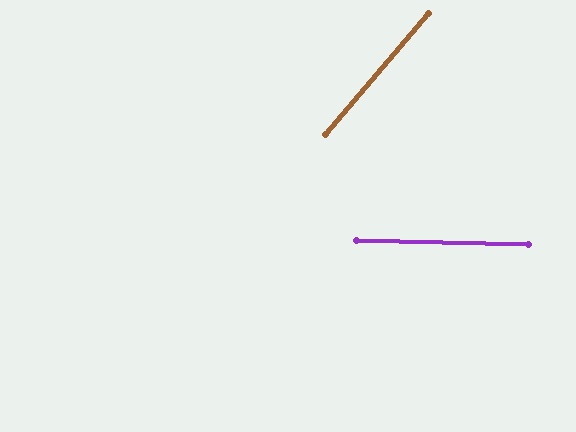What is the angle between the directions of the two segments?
Approximately 51 degrees.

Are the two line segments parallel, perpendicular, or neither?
Neither parallel nor perpendicular — they differ by about 51°.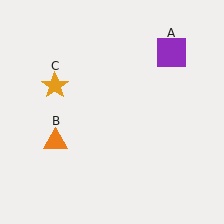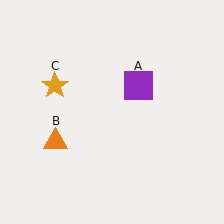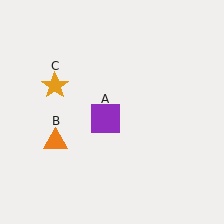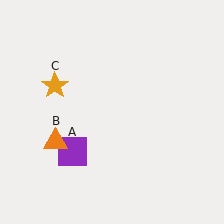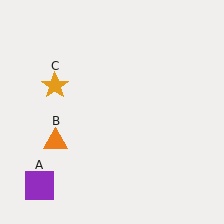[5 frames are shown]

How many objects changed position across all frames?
1 object changed position: purple square (object A).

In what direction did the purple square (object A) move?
The purple square (object A) moved down and to the left.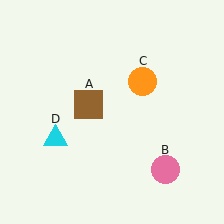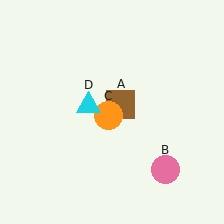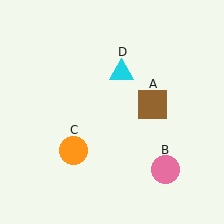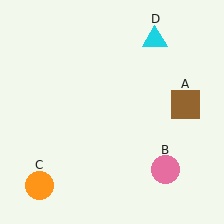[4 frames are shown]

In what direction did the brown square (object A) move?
The brown square (object A) moved right.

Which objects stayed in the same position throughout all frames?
Pink circle (object B) remained stationary.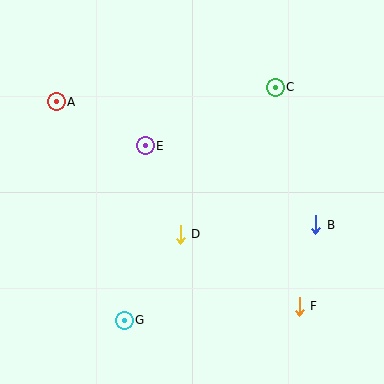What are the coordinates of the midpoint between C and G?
The midpoint between C and G is at (200, 204).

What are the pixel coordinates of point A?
Point A is at (56, 102).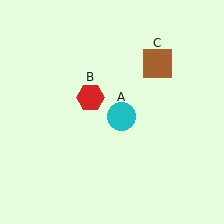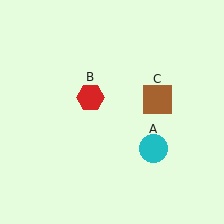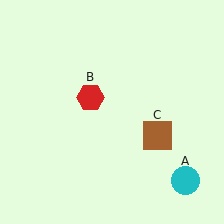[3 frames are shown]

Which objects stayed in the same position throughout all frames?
Red hexagon (object B) remained stationary.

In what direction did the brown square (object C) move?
The brown square (object C) moved down.